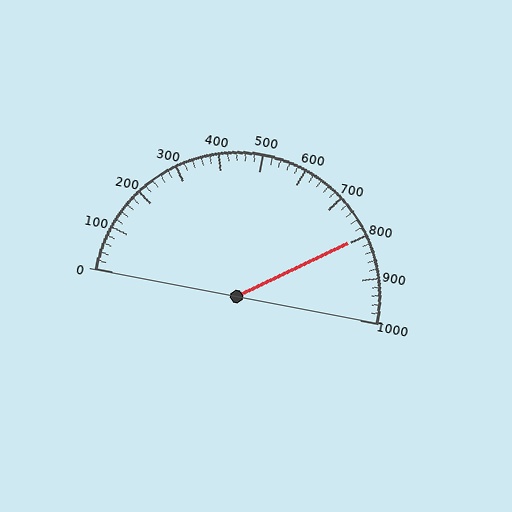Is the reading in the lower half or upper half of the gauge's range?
The reading is in the upper half of the range (0 to 1000).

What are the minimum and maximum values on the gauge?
The gauge ranges from 0 to 1000.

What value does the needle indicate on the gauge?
The needle indicates approximately 800.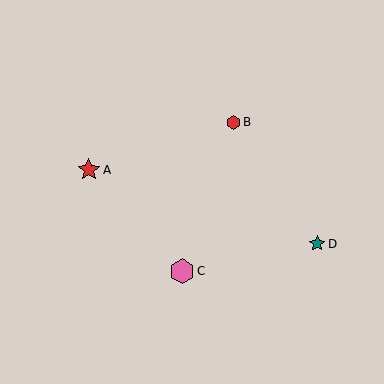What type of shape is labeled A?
Shape A is a red star.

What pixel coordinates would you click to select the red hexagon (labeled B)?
Click at (234, 122) to select the red hexagon B.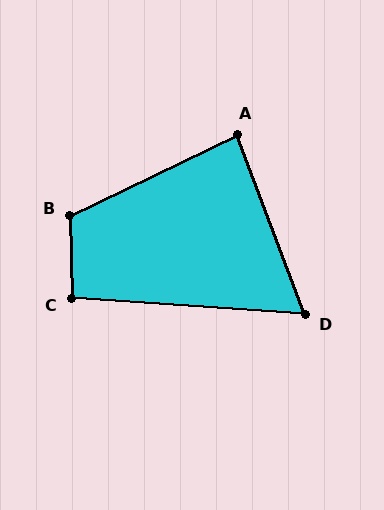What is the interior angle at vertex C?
Approximately 95 degrees (approximately right).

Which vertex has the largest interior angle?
B, at approximately 115 degrees.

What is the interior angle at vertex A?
Approximately 85 degrees (approximately right).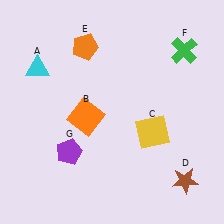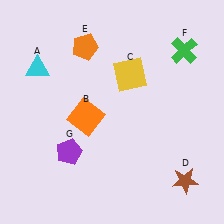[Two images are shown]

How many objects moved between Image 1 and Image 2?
1 object moved between the two images.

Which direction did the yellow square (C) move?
The yellow square (C) moved up.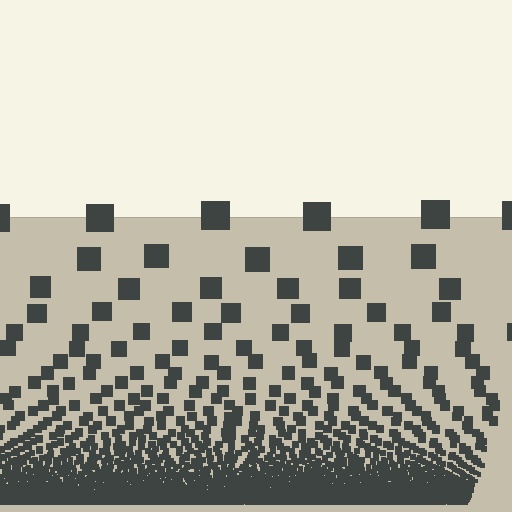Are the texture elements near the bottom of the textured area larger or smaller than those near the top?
Smaller. The gradient is inverted — elements near the bottom are smaller and denser.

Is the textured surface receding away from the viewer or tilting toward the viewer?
The surface appears to tilt toward the viewer. Texture elements get larger and sparser toward the top.